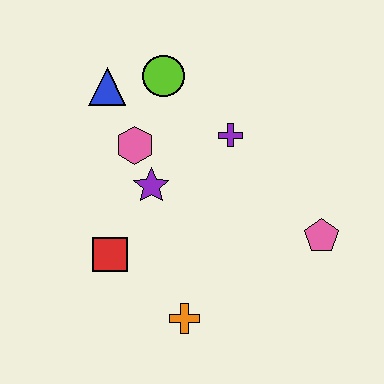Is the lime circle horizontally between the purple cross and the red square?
Yes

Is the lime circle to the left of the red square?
No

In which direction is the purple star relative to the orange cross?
The purple star is above the orange cross.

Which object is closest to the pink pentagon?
The purple cross is closest to the pink pentagon.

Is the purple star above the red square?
Yes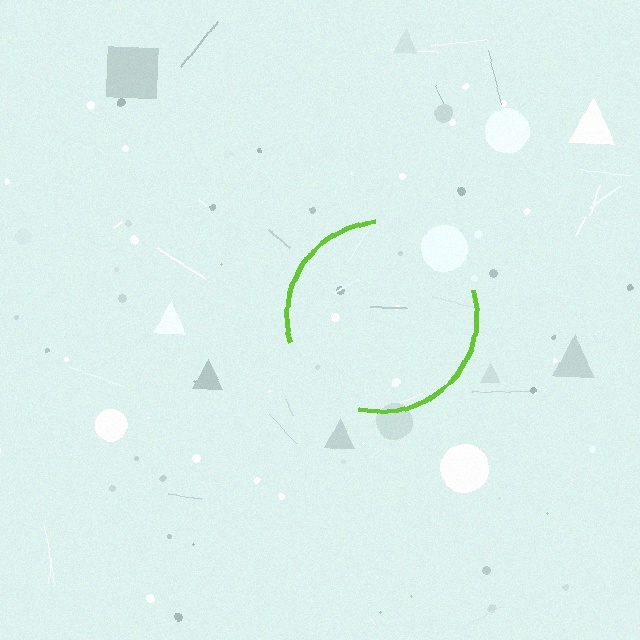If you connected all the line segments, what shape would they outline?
They would outline a circle.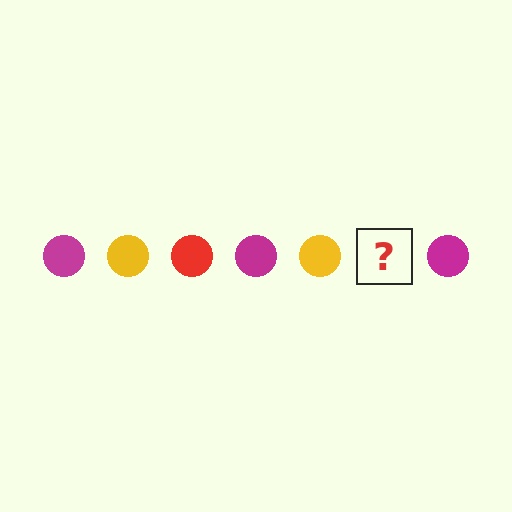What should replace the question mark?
The question mark should be replaced with a red circle.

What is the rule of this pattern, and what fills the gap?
The rule is that the pattern cycles through magenta, yellow, red circles. The gap should be filled with a red circle.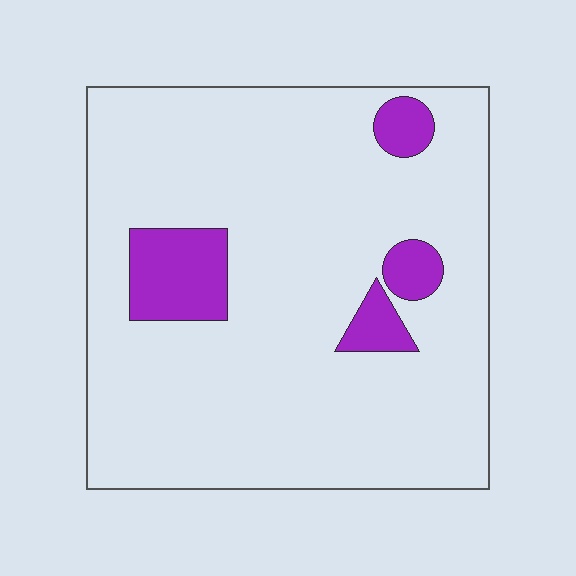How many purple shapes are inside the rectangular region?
4.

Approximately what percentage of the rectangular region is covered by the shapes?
Approximately 10%.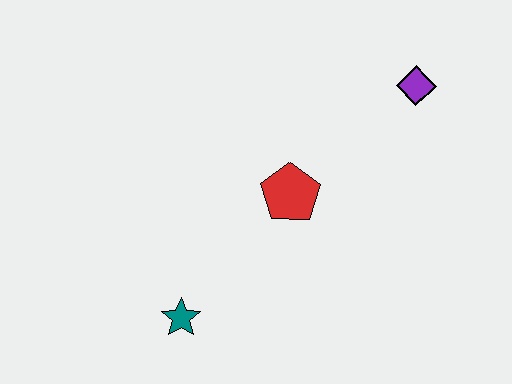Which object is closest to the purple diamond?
The red pentagon is closest to the purple diamond.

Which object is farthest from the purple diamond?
The teal star is farthest from the purple diamond.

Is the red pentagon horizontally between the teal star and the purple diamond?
Yes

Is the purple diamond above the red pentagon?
Yes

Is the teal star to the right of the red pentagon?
No